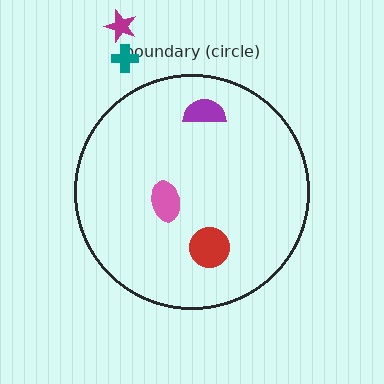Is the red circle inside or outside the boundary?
Inside.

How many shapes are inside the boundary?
3 inside, 2 outside.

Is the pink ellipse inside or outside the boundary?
Inside.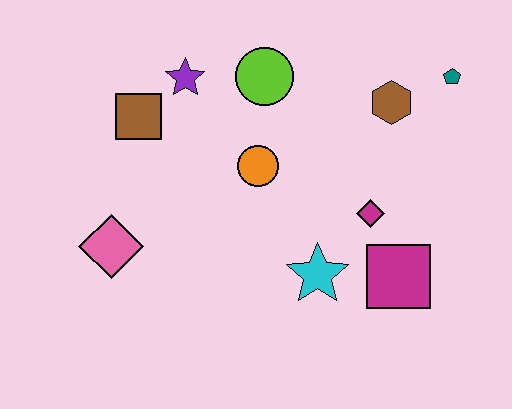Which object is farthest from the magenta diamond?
The pink diamond is farthest from the magenta diamond.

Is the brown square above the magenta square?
Yes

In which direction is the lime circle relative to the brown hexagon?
The lime circle is to the left of the brown hexagon.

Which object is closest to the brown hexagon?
The teal pentagon is closest to the brown hexagon.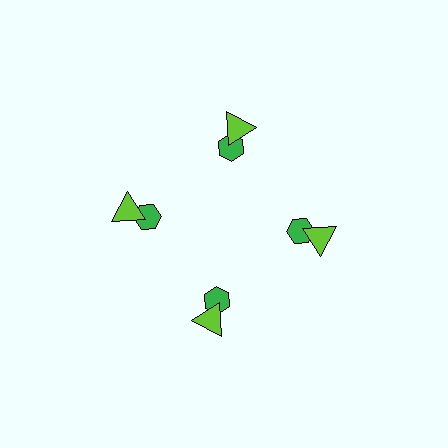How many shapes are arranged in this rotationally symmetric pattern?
There are 8 shapes, arranged in 4 groups of 2.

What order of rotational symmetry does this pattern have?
This pattern has 4-fold rotational symmetry.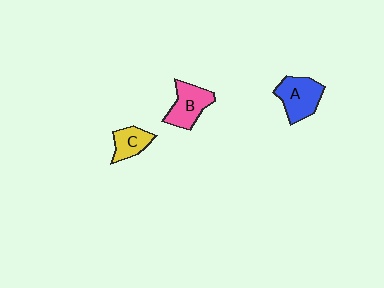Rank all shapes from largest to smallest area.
From largest to smallest: A (blue), B (pink), C (yellow).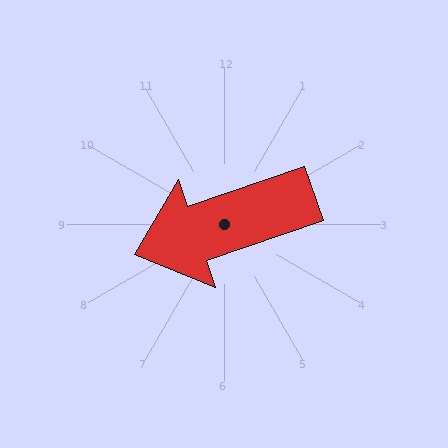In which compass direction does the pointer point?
West.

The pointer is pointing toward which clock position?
Roughly 8 o'clock.